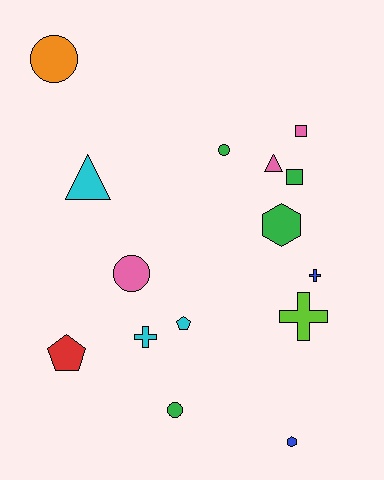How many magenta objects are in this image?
There are no magenta objects.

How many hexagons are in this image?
There are 2 hexagons.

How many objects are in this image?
There are 15 objects.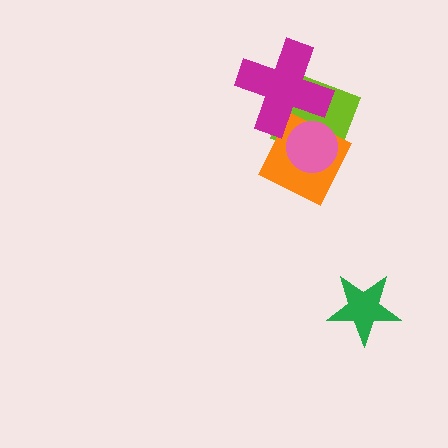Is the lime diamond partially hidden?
Yes, it is partially covered by another shape.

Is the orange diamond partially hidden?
Yes, it is partially covered by another shape.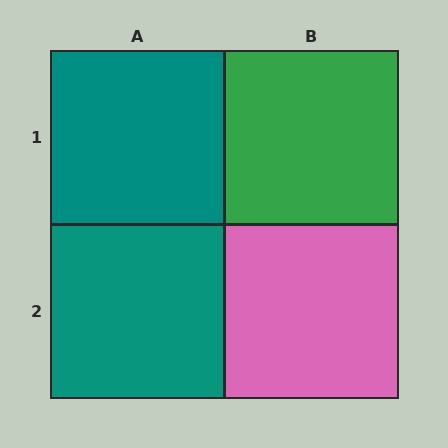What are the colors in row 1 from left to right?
Teal, green.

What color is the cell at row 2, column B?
Pink.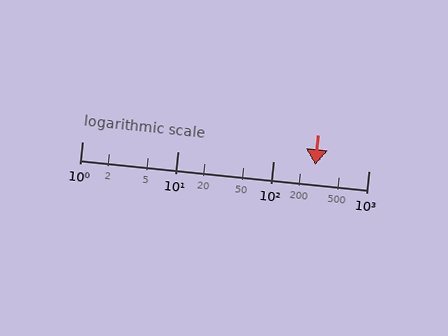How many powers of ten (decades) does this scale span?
The scale spans 3 decades, from 1 to 1000.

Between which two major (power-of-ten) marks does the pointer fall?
The pointer is between 100 and 1000.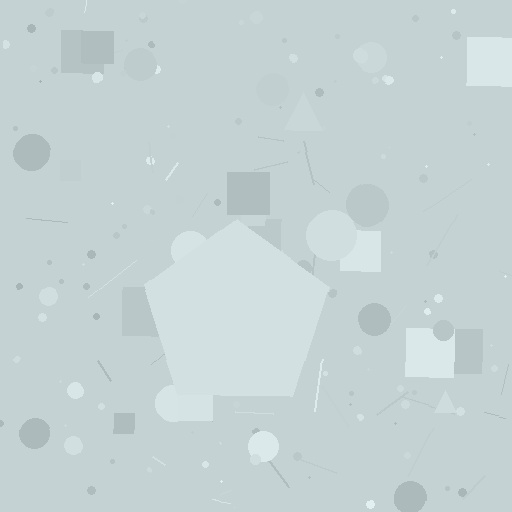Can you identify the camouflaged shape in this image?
The camouflaged shape is a pentagon.